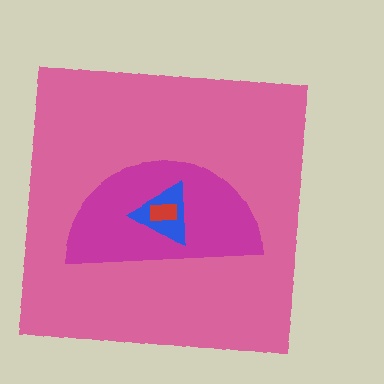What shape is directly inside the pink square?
The magenta semicircle.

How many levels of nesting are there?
4.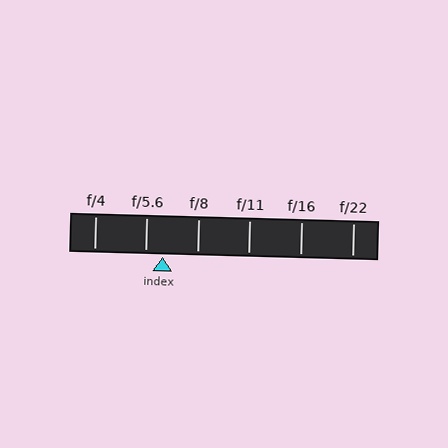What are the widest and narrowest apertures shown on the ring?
The widest aperture shown is f/4 and the narrowest is f/22.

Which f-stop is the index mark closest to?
The index mark is closest to f/5.6.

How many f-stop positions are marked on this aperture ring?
There are 6 f-stop positions marked.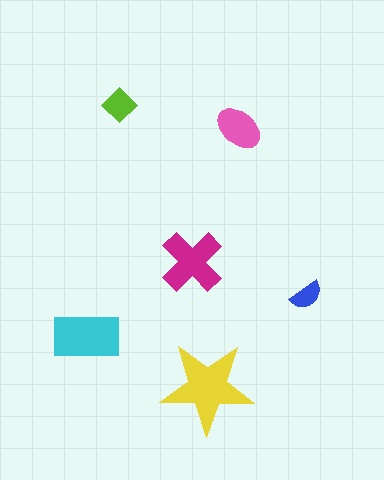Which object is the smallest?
The blue semicircle.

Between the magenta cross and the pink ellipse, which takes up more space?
The magenta cross.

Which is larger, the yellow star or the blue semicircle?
The yellow star.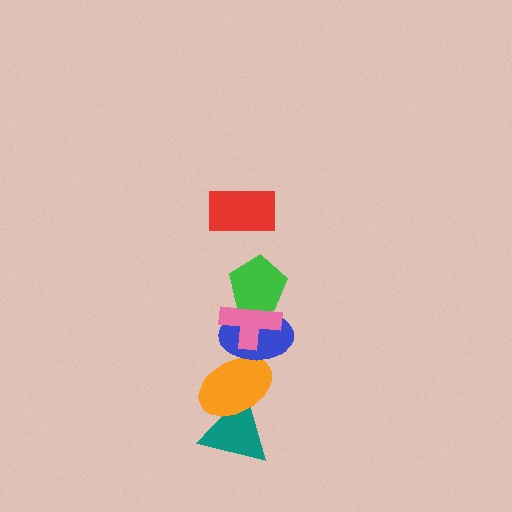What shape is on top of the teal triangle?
The orange ellipse is on top of the teal triangle.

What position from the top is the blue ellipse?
The blue ellipse is 4th from the top.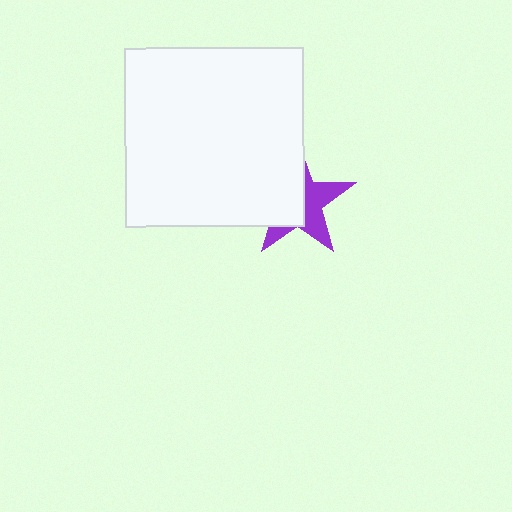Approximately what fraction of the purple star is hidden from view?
Roughly 55% of the purple star is hidden behind the white square.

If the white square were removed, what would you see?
You would see the complete purple star.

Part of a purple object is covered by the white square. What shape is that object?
It is a star.